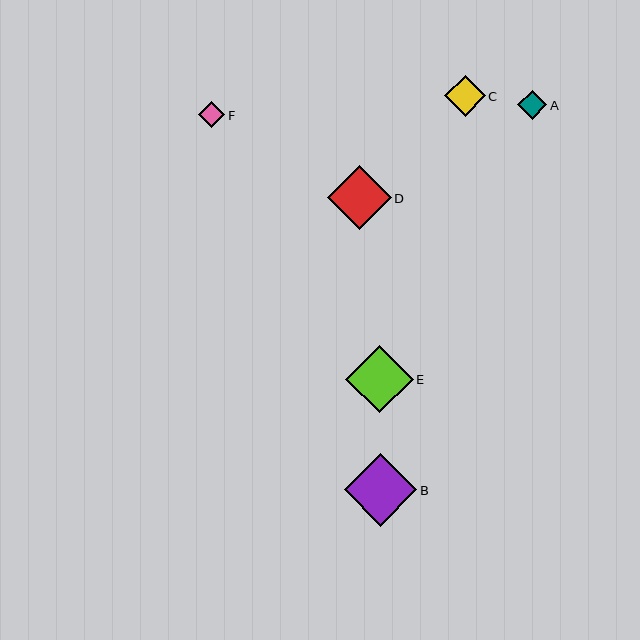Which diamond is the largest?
Diamond B is the largest with a size of approximately 73 pixels.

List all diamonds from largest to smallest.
From largest to smallest: B, E, D, C, A, F.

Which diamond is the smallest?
Diamond F is the smallest with a size of approximately 26 pixels.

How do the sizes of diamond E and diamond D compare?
Diamond E and diamond D are approximately the same size.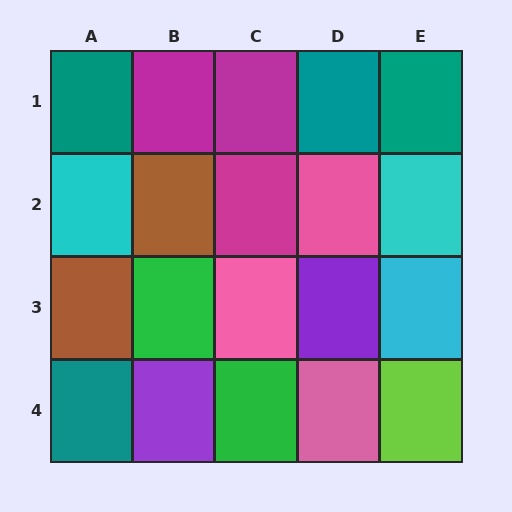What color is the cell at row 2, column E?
Cyan.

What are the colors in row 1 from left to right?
Teal, magenta, magenta, teal, teal.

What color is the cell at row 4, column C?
Green.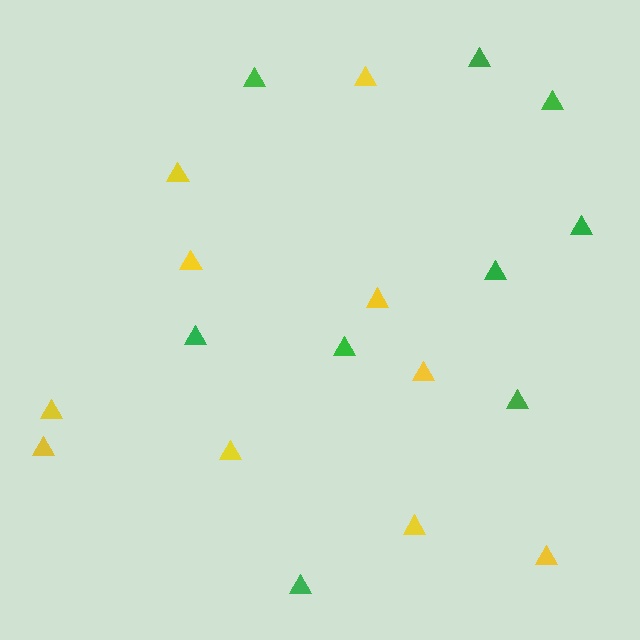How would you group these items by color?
There are 2 groups: one group of yellow triangles (10) and one group of green triangles (9).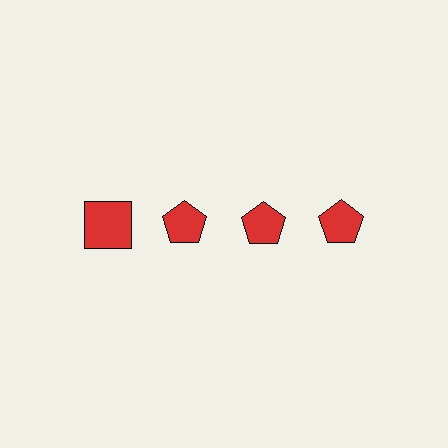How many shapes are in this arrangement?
There are 4 shapes arranged in a grid pattern.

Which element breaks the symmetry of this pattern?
The red square in the top row, leftmost column breaks the symmetry. All other shapes are red pentagons.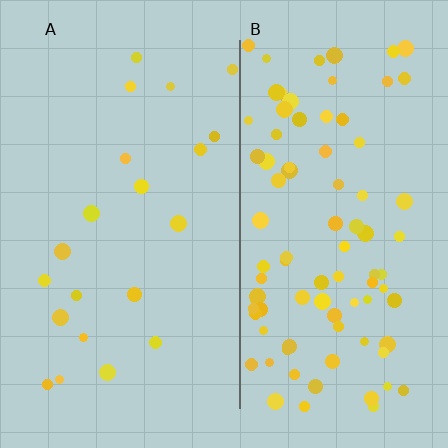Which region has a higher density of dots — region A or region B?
B (the right).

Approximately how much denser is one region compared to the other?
Approximately 4.4× — region B over region A.